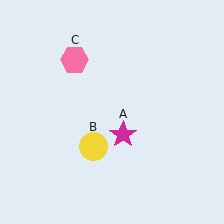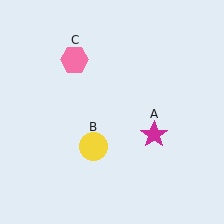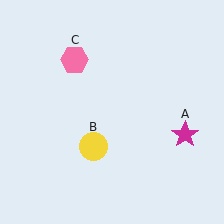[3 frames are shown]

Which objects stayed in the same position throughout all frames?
Yellow circle (object B) and pink hexagon (object C) remained stationary.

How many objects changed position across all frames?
1 object changed position: magenta star (object A).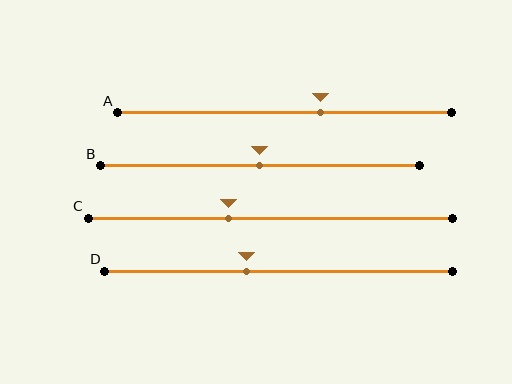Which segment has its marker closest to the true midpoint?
Segment B has its marker closest to the true midpoint.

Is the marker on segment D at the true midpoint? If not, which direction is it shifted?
No, the marker on segment D is shifted to the left by about 9% of the segment length.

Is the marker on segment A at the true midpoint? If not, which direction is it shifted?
No, the marker on segment A is shifted to the right by about 11% of the segment length.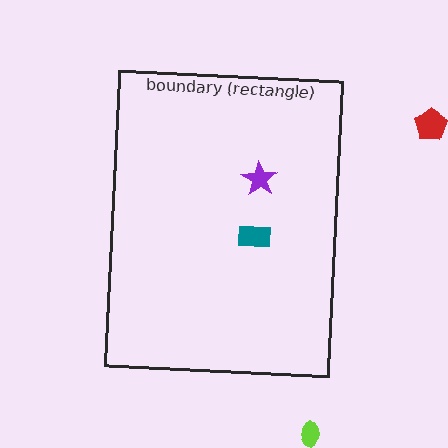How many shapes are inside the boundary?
2 inside, 2 outside.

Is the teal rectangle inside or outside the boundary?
Inside.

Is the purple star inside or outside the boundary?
Inside.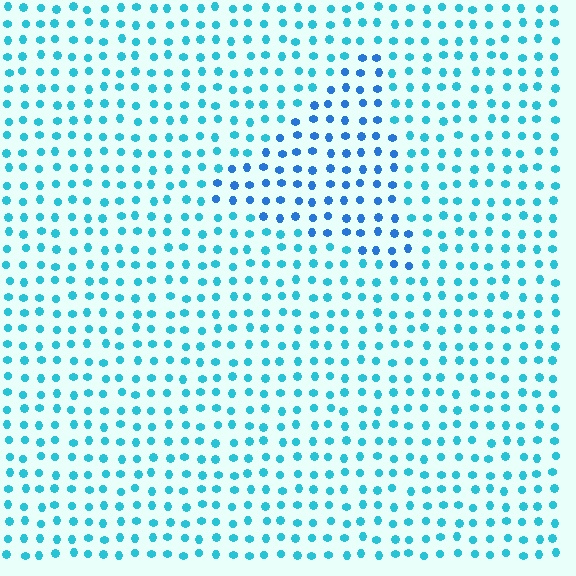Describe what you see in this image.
The image is filled with small cyan elements in a uniform arrangement. A triangle-shaped region is visible where the elements are tinted to a slightly different hue, forming a subtle color boundary.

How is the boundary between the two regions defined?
The boundary is defined purely by a slight shift in hue (about 27 degrees). Spacing, size, and orientation are identical on both sides.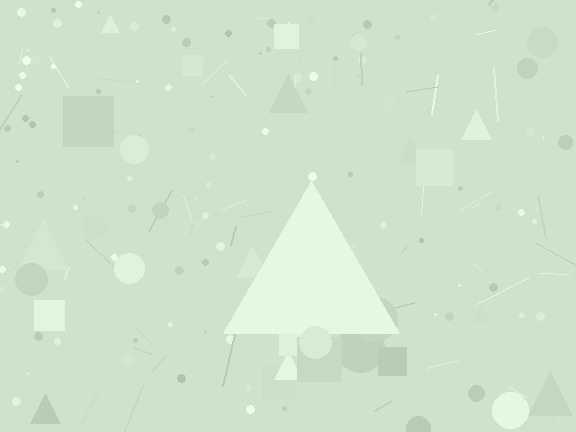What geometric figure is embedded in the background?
A triangle is embedded in the background.